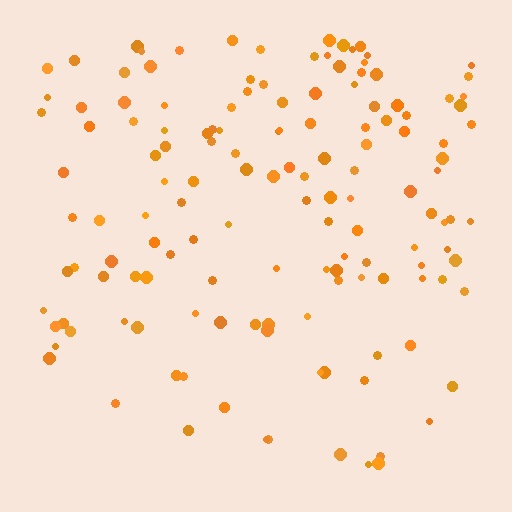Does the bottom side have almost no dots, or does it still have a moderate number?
Still a moderate number, just noticeably fewer than the top.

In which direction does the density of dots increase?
From bottom to top, with the top side densest.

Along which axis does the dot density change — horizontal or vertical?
Vertical.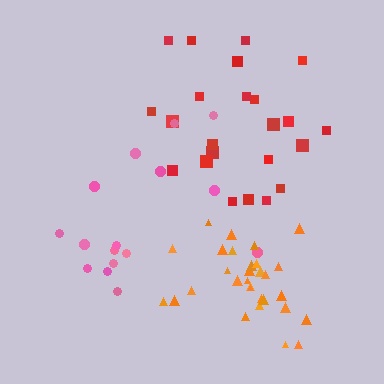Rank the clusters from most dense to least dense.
orange, red, pink.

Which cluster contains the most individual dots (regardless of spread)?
Orange (30).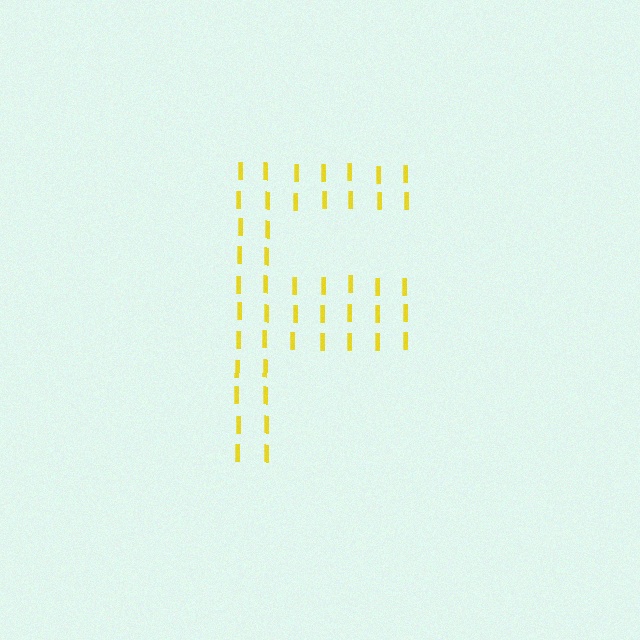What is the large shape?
The large shape is the letter F.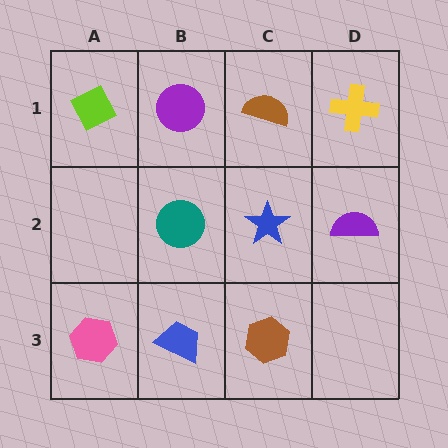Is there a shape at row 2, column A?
No, that cell is empty.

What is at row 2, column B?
A teal circle.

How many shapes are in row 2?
3 shapes.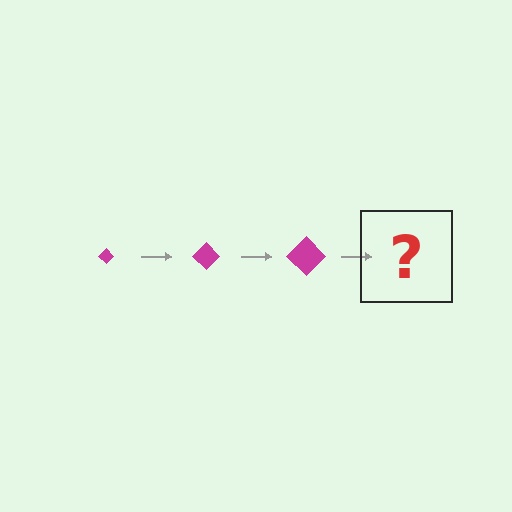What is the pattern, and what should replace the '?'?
The pattern is that the diamond gets progressively larger each step. The '?' should be a magenta diamond, larger than the previous one.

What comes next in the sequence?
The next element should be a magenta diamond, larger than the previous one.